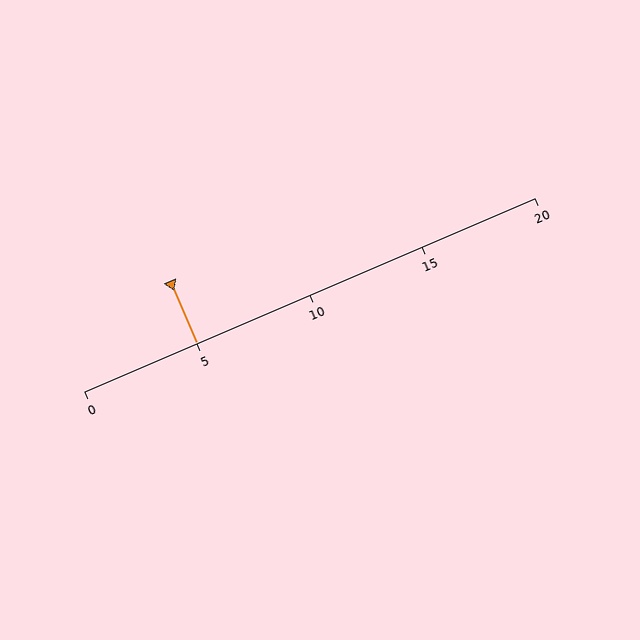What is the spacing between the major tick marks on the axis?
The major ticks are spaced 5 apart.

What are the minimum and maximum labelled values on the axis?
The axis runs from 0 to 20.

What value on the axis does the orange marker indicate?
The marker indicates approximately 5.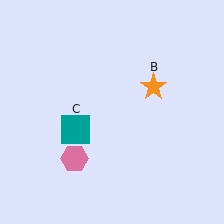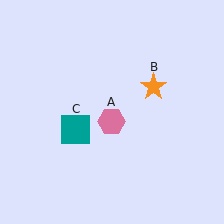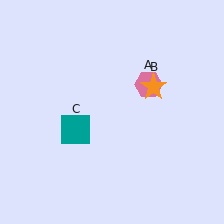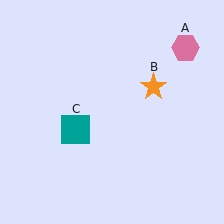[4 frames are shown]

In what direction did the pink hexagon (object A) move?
The pink hexagon (object A) moved up and to the right.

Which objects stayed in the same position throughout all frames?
Orange star (object B) and teal square (object C) remained stationary.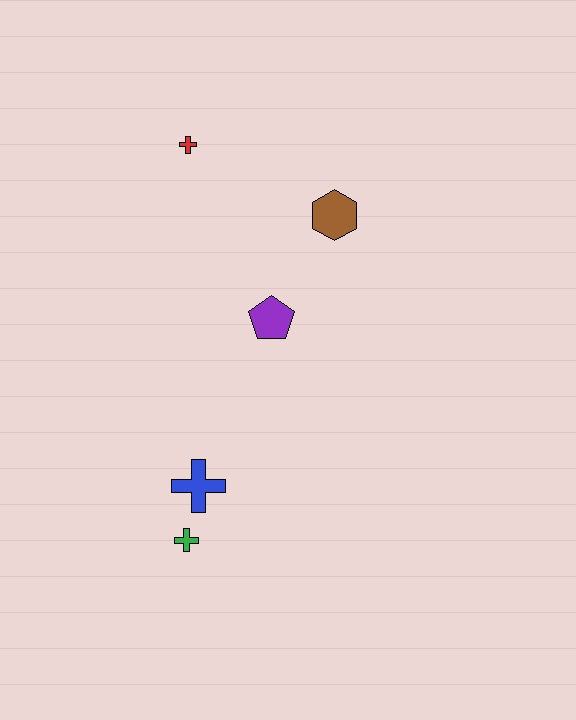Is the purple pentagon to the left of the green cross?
No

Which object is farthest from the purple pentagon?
The green cross is farthest from the purple pentagon.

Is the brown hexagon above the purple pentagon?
Yes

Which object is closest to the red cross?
The brown hexagon is closest to the red cross.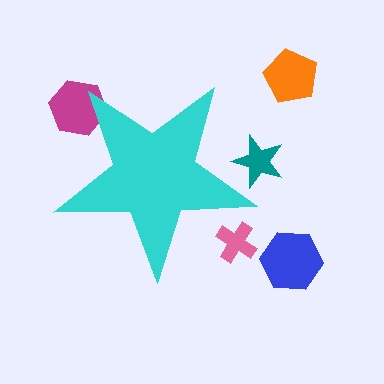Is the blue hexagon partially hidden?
No, the blue hexagon is fully visible.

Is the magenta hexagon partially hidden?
Yes, the magenta hexagon is partially hidden behind the cyan star.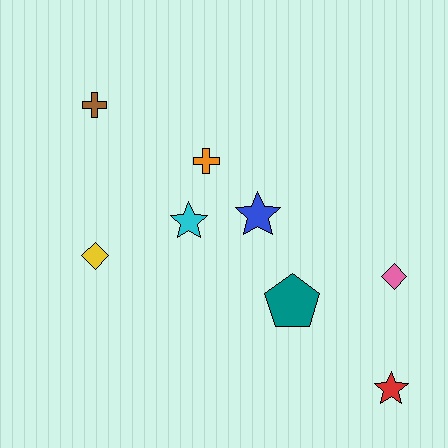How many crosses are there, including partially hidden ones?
There are 2 crosses.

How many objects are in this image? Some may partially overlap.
There are 8 objects.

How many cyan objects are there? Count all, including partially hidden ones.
There is 1 cyan object.